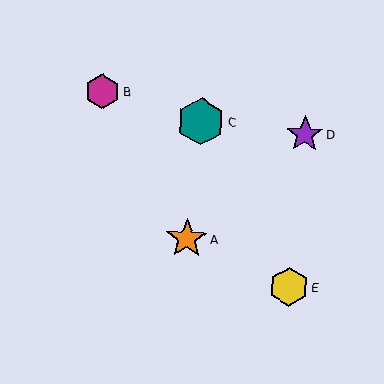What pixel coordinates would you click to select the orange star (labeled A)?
Click at (187, 238) to select the orange star A.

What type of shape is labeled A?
Shape A is an orange star.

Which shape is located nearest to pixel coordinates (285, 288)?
The yellow hexagon (labeled E) at (289, 287) is nearest to that location.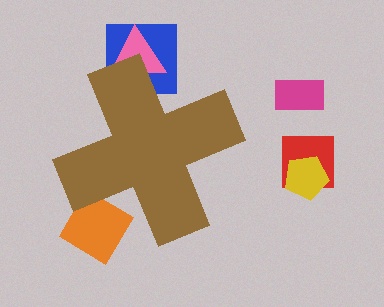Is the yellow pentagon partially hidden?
No, the yellow pentagon is fully visible.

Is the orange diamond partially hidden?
Yes, the orange diamond is partially hidden behind the brown cross.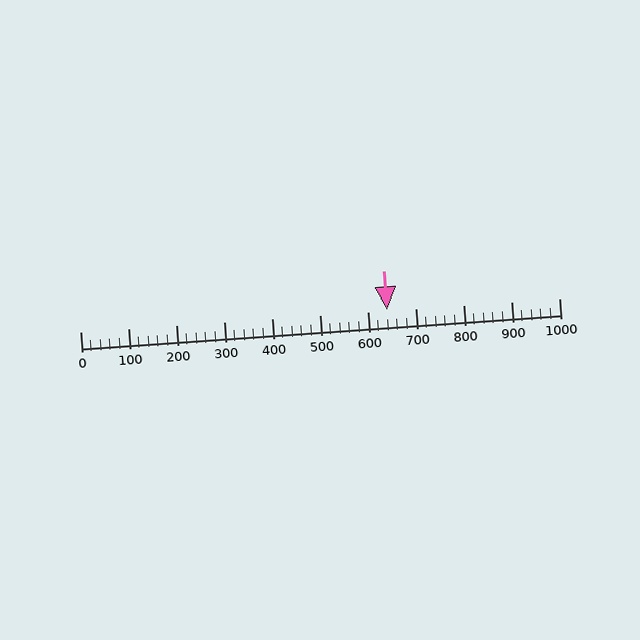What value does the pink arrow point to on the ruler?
The pink arrow points to approximately 640.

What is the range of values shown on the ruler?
The ruler shows values from 0 to 1000.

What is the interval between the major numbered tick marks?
The major tick marks are spaced 100 units apart.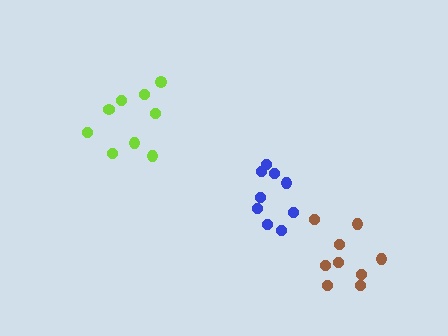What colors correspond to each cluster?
The clusters are colored: blue, lime, brown.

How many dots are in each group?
Group 1: 9 dots, Group 2: 9 dots, Group 3: 9 dots (27 total).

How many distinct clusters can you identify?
There are 3 distinct clusters.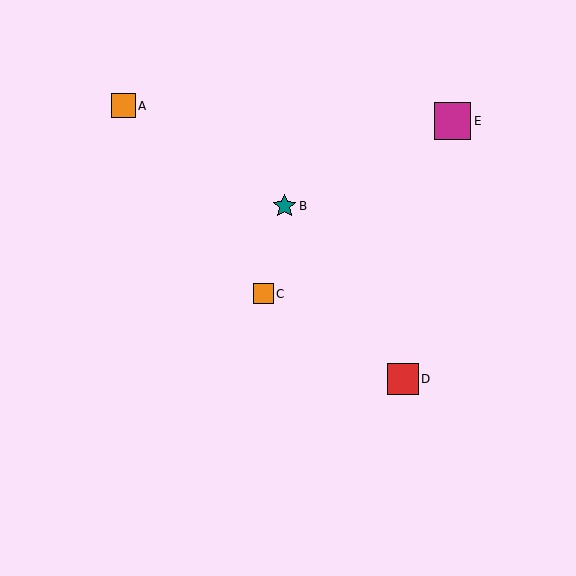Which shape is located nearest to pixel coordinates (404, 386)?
The red square (labeled D) at (403, 379) is nearest to that location.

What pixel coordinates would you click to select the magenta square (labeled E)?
Click at (453, 121) to select the magenta square E.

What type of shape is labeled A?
Shape A is an orange square.